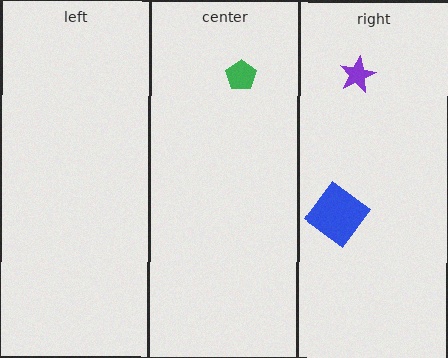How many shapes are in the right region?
2.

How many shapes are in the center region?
1.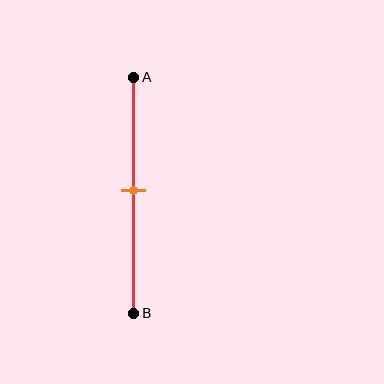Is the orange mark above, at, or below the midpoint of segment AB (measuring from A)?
The orange mark is approximately at the midpoint of segment AB.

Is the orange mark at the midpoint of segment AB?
Yes, the mark is approximately at the midpoint.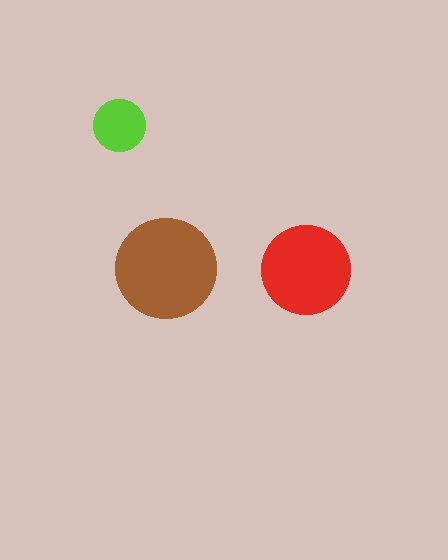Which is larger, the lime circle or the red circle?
The red one.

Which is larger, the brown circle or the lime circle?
The brown one.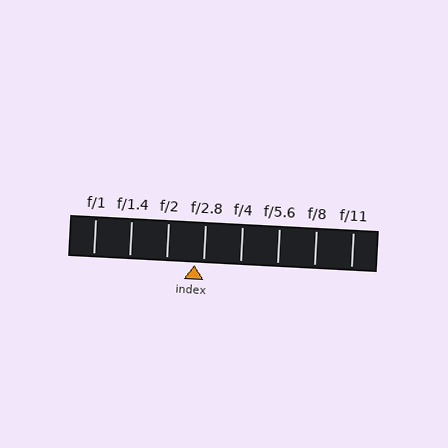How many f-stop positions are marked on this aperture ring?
There are 8 f-stop positions marked.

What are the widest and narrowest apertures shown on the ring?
The widest aperture shown is f/1 and the narrowest is f/11.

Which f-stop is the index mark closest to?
The index mark is closest to f/2.8.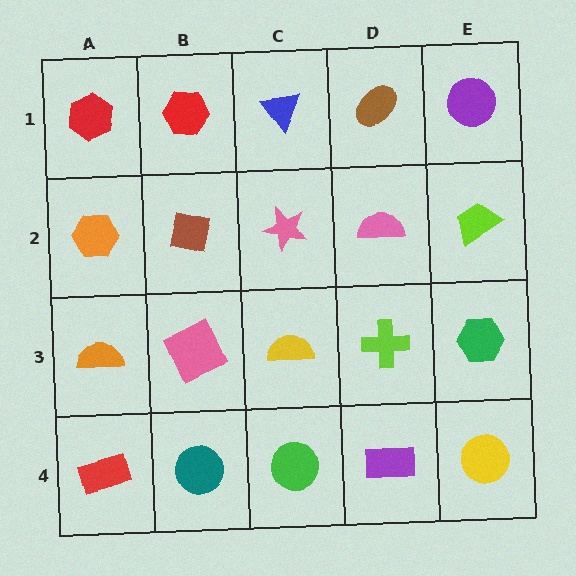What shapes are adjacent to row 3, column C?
A pink star (row 2, column C), a green circle (row 4, column C), a pink square (row 3, column B), a lime cross (row 3, column D).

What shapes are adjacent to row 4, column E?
A green hexagon (row 3, column E), a purple rectangle (row 4, column D).